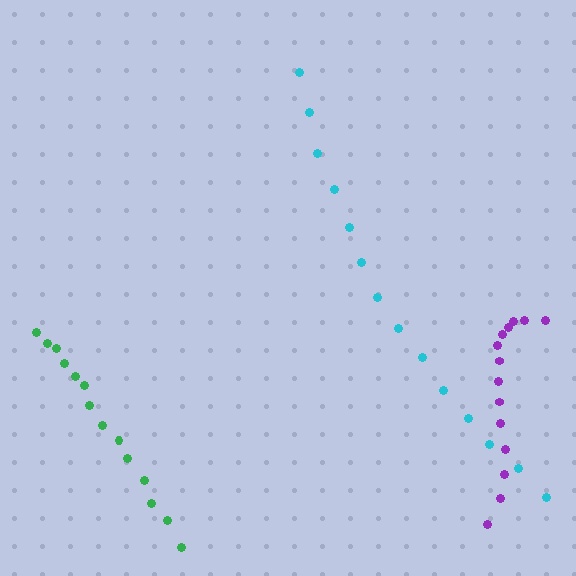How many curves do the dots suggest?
There are 3 distinct paths.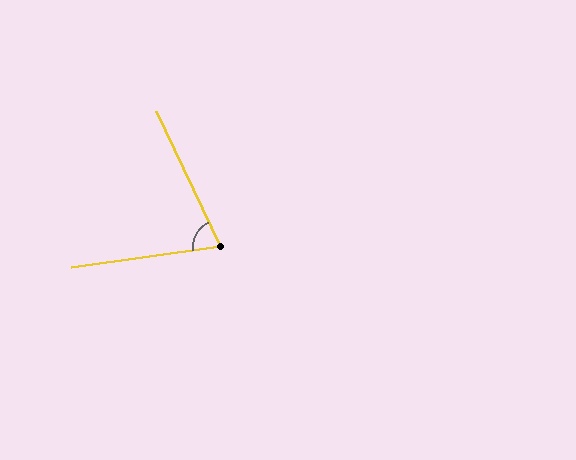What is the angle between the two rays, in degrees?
Approximately 73 degrees.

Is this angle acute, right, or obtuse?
It is acute.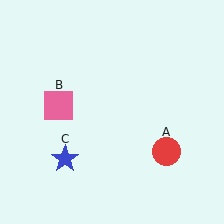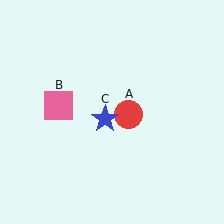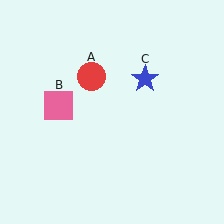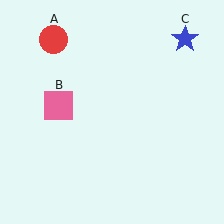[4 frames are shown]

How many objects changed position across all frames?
2 objects changed position: red circle (object A), blue star (object C).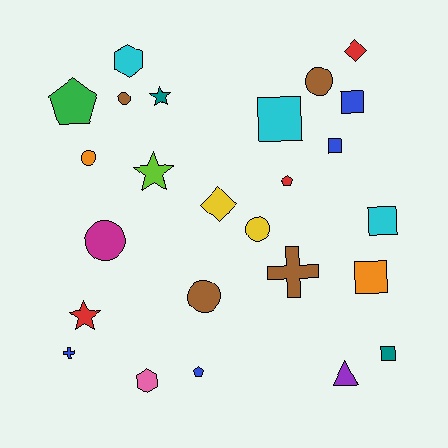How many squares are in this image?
There are 6 squares.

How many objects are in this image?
There are 25 objects.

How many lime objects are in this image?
There is 1 lime object.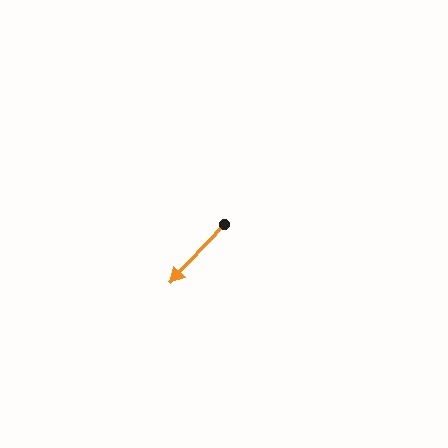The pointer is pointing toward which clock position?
Roughly 7 o'clock.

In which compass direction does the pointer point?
Southwest.